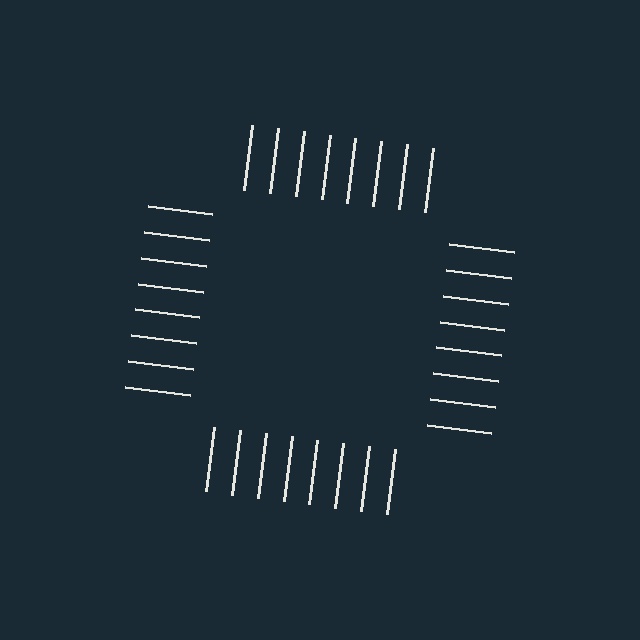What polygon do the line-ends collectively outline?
An illusory square — the line segments terminate on its edges but no continuous stroke is drawn.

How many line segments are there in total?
32 — 8 along each of the 4 edges.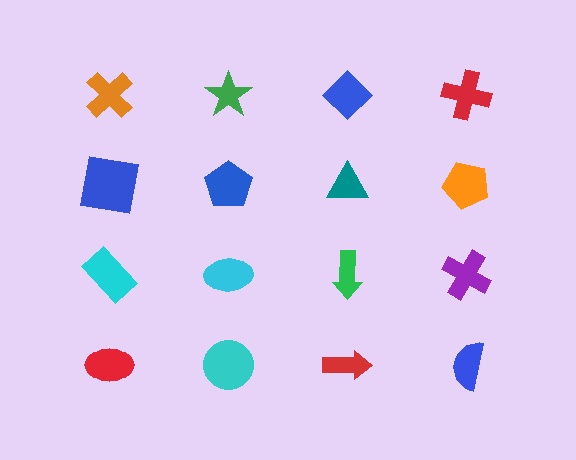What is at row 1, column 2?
A green star.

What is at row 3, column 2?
A cyan ellipse.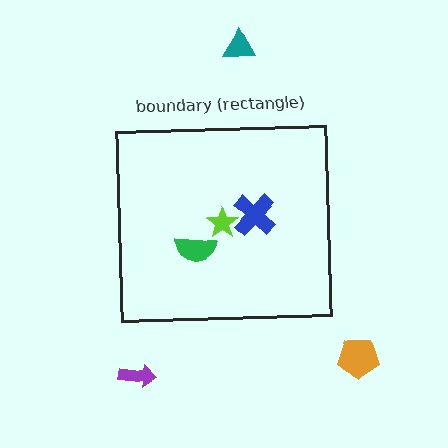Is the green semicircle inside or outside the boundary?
Inside.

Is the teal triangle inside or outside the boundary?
Outside.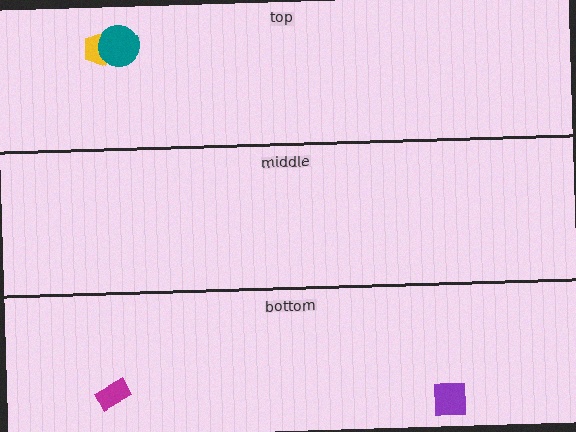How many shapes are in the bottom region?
2.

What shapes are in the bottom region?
The purple square, the magenta rectangle.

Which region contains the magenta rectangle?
The bottom region.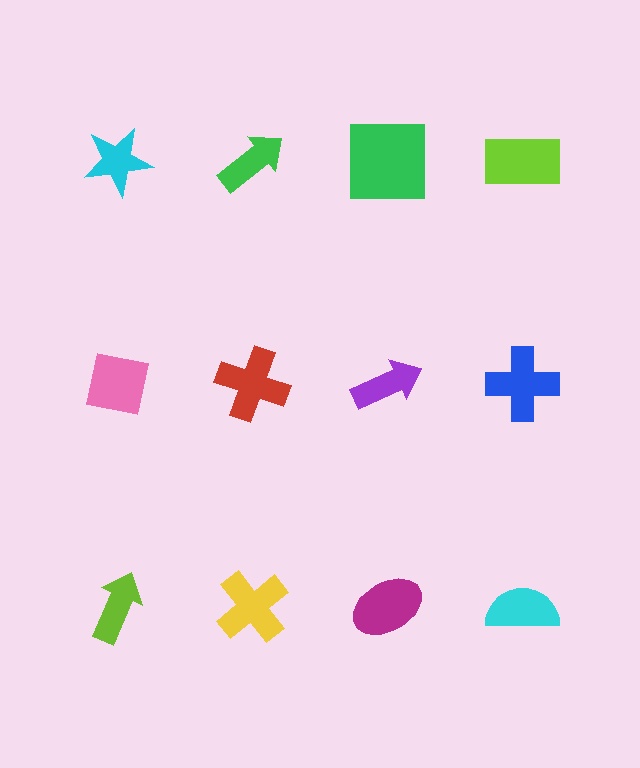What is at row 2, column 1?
A pink square.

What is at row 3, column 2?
A yellow cross.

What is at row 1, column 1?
A cyan star.